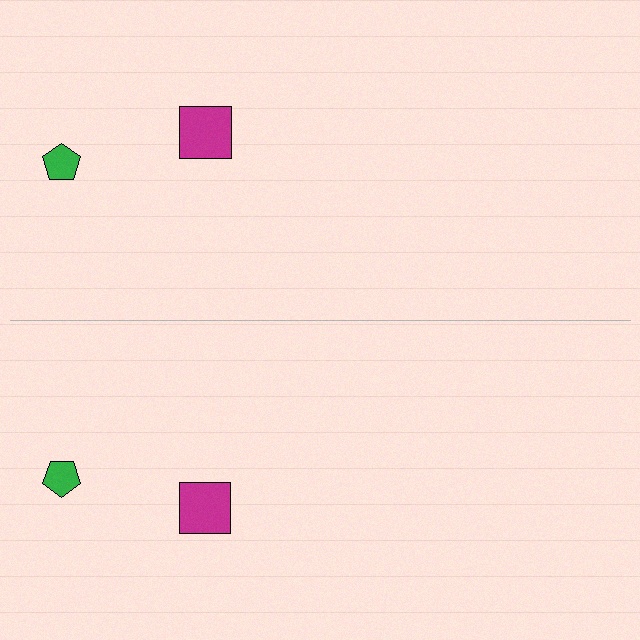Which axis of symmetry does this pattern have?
The pattern has a horizontal axis of symmetry running through the center of the image.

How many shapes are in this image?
There are 4 shapes in this image.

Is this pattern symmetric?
Yes, this pattern has bilateral (reflection) symmetry.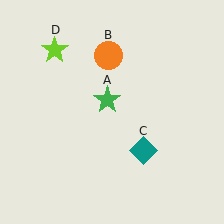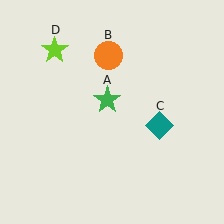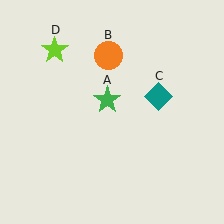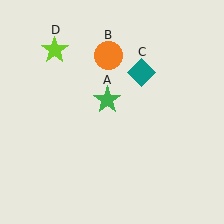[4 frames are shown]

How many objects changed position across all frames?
1 object changed position: teal diamond (object C).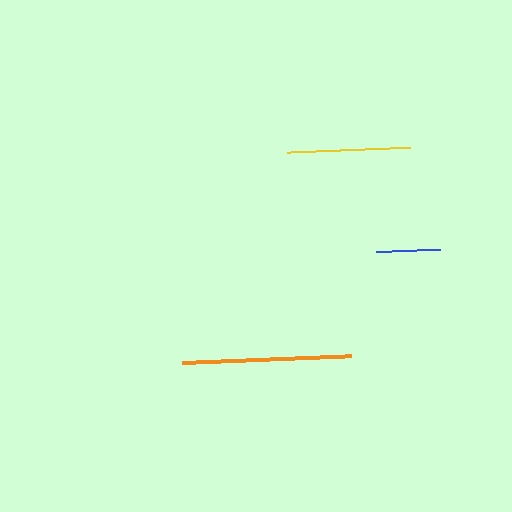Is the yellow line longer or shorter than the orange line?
The orange line is longer than the yellow line.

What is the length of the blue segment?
The blue segment is approximately 64 pixels long.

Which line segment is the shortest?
The blue line is the shortest at approximately 64 pixels.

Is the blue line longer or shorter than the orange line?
The orange line is longer than the blue line.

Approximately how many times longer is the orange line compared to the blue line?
The orange line is approximately 2.6 times the length of the blue line.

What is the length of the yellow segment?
The yellow segment is approximately 123 pixels long.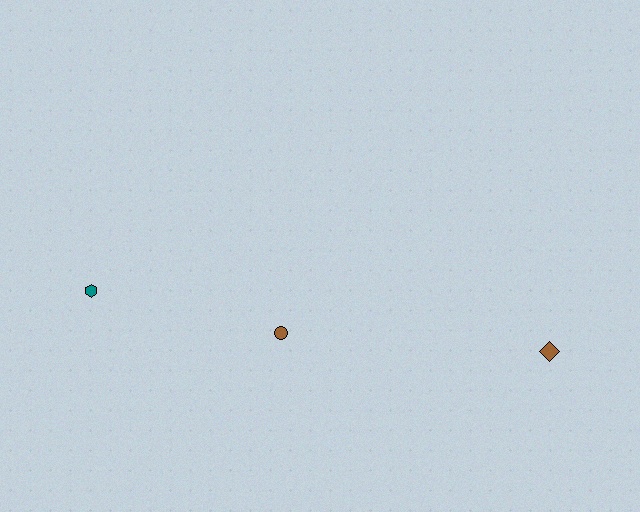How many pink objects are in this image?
There are no pink objects.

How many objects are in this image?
There are 3 objects.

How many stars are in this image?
There are no stars.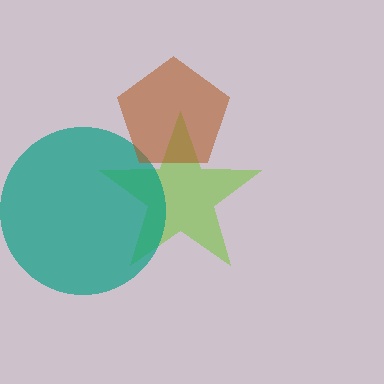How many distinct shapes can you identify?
There are 3 distinct shapes: a lime star, a teal circle, a brown pentagon.